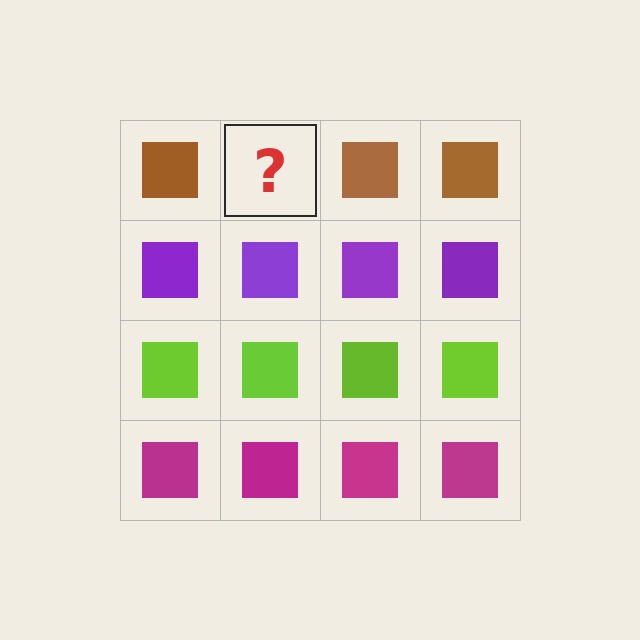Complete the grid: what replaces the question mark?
The question mark should be replaced with a brown square.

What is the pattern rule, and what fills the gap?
The rule is that each row has a consistent color. The gap should be filled with a brown square.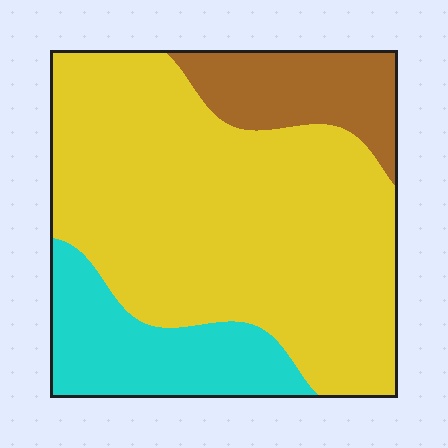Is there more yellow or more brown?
Yellow.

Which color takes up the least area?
Brown, at roughly 15%.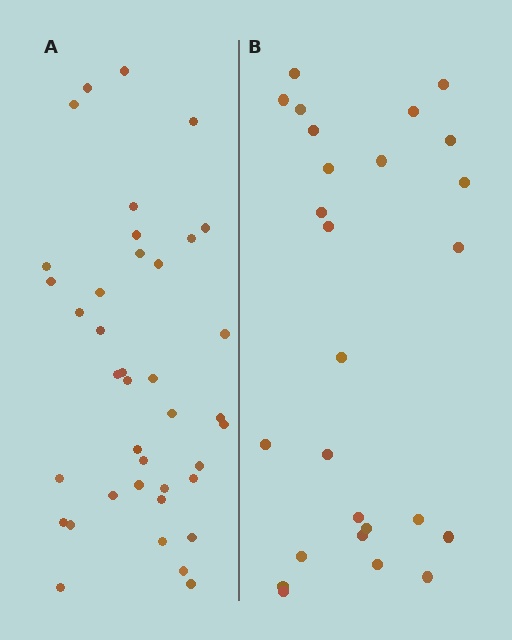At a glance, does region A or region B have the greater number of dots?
Region A (the left region) has more dots.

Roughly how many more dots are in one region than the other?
Region A has approximately 15 more dots than region B.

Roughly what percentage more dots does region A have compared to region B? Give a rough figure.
About 50% more.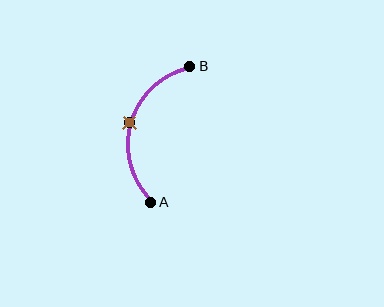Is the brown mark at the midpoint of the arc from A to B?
Yes. The brown mark lies on the arc at equal arc-length from both A and B — it is the arc midpoint.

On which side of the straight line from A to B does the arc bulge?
The arc bulges to the left of the straight line connecting A and B.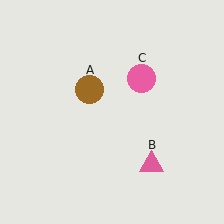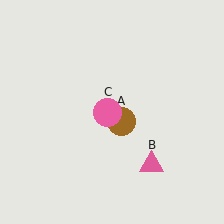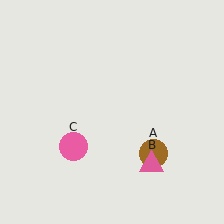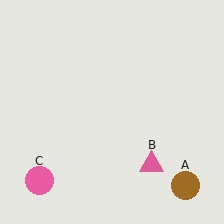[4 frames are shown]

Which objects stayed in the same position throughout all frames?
Pink triangle (object B) remained stationary.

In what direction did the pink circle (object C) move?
The pink circle (object C) moved down and to the left.